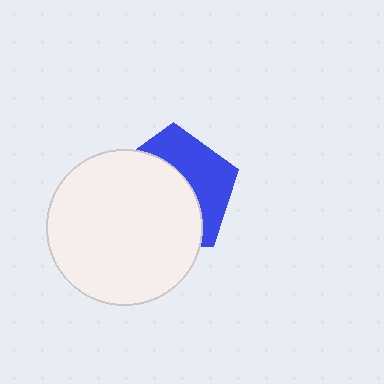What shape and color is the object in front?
The object in front is a white circle.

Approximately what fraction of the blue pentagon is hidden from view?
Roughly 59% of the blue pentagon is hidden behind the white circle.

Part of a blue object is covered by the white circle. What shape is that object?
It is a pentagon.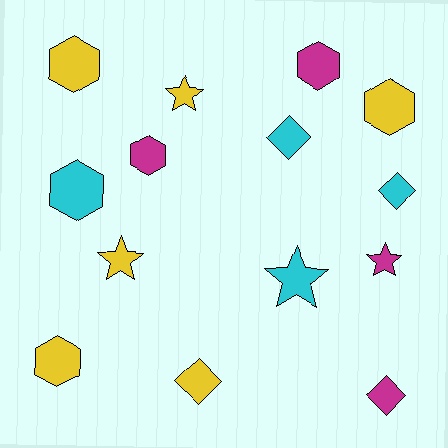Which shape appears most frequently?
Hexagon, with 6 objects.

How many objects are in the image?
There are 14 objects.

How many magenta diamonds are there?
There is 1 magenta diamond.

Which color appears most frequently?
Yellow, with 6 objects.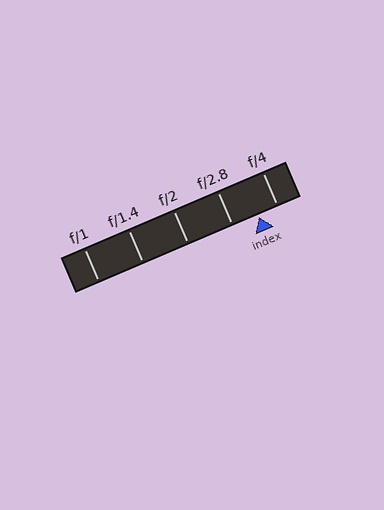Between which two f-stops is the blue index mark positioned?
The index mark is between f/2.8 and f/4.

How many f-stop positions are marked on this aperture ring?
There are 5 f-stop positions marked.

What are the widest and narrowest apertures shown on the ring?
The widest aperture shown is f/1 and the narrowest is f/4.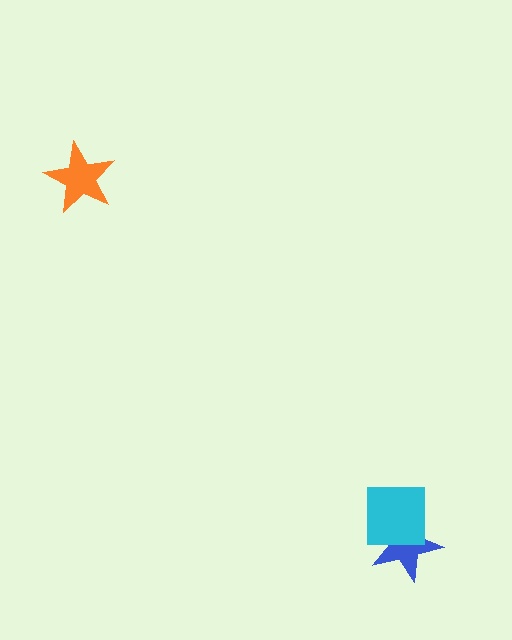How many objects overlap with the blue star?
1 object overlaps with the blue star.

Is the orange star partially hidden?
No, no other shape covers it.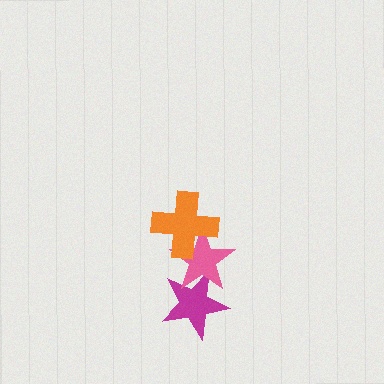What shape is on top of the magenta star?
The pink star is on top of the magenta star.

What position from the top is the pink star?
The pink star is 2nd from the top.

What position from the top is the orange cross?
The orange cross is 1st from the top.